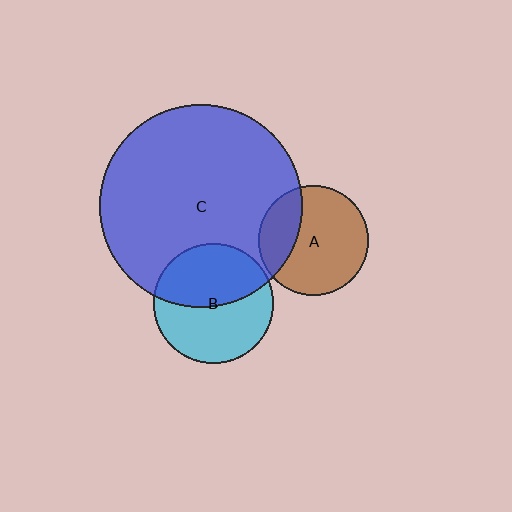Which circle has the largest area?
Circle C (blue).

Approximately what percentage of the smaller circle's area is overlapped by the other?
Approximately 45%.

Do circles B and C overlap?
Yes.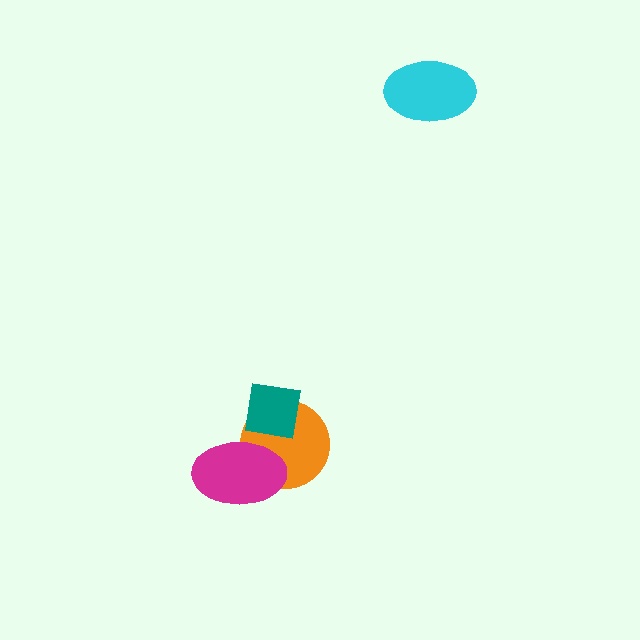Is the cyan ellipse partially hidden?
No, no other shape covers it.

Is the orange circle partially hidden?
Yes, it is partially covered by another shape.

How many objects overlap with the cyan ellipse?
0 objects overlap with the cyan ellipse.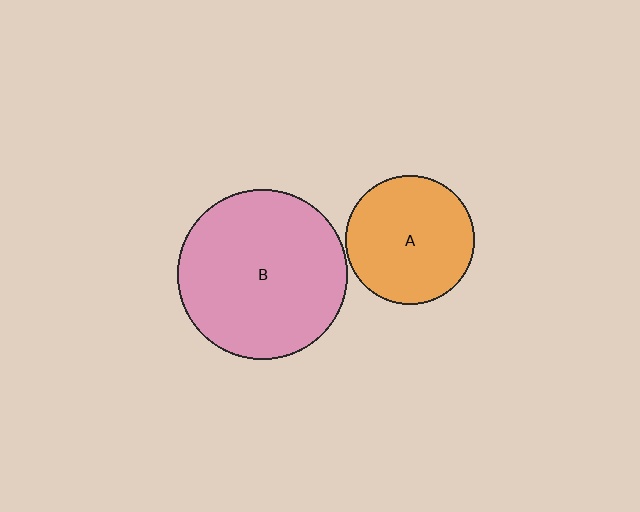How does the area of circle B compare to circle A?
Approximately 1.7 times.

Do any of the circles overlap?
No, none of the circles overlap.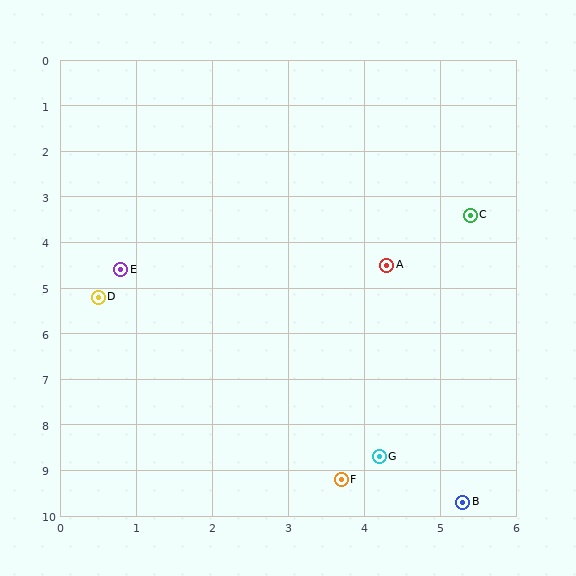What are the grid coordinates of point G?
Point G is at approximately (4.2, 8.7).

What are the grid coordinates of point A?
Point A is at approximately (4.3, 4.5).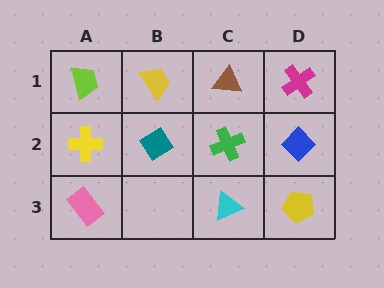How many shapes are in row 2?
4 shapes.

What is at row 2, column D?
A blue diamond.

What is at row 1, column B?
A yellow trapezoid.